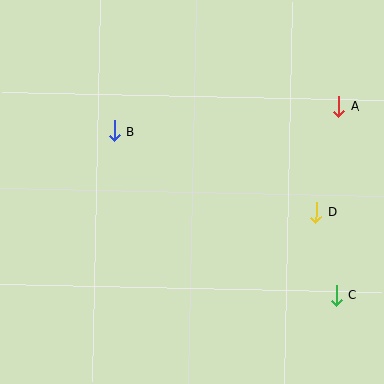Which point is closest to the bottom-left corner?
Point B is closest to the bottom-left corner.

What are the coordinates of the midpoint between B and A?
The midpoint between B and A is at (227, 119).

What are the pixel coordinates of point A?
Point A is at (339, 106).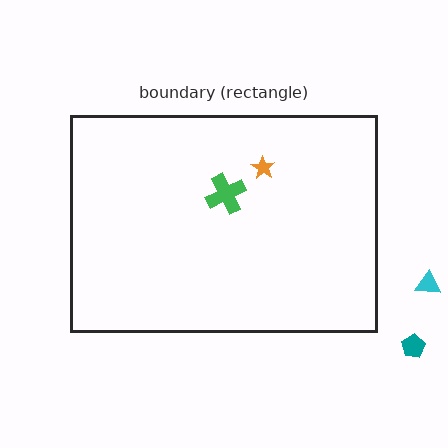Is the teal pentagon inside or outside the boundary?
Outside.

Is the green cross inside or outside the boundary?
Inside.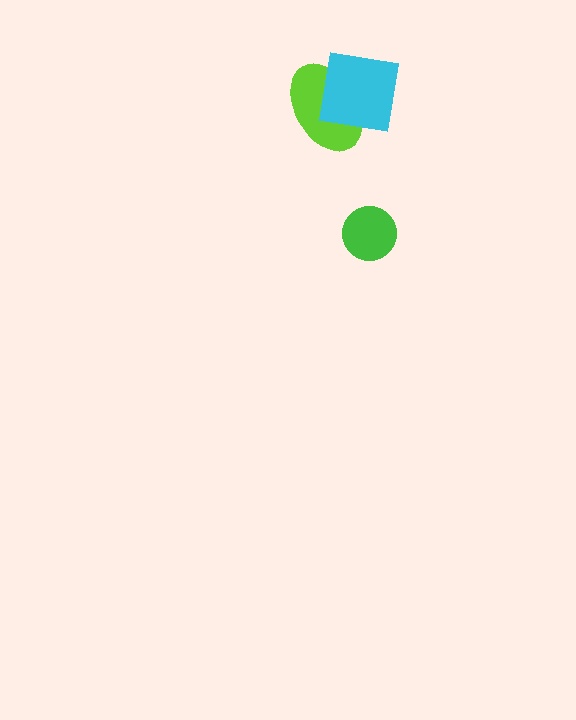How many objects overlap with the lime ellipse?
1 object overlaps with the lime ellipse.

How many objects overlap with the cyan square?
1 object overlaps with the cyan square.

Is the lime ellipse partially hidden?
Yes, it is partially covered by another shape.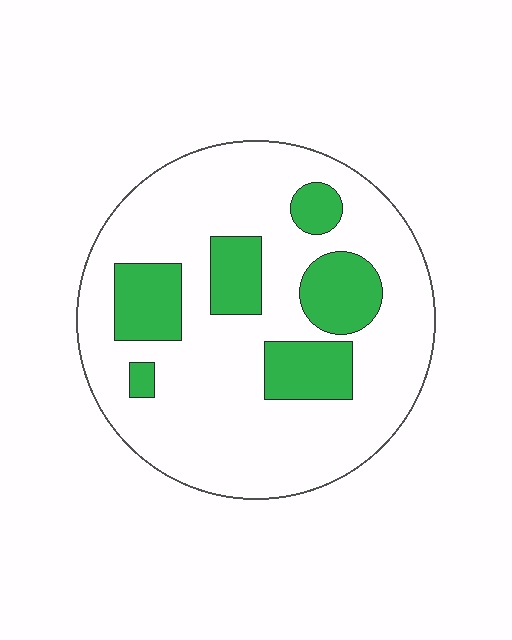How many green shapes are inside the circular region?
6.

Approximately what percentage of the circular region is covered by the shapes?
Approximately 25%.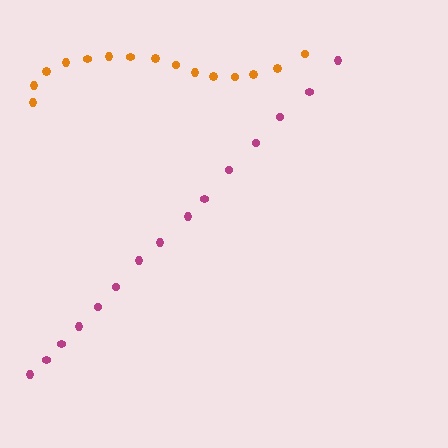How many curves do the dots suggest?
There are 2 distinct paths.